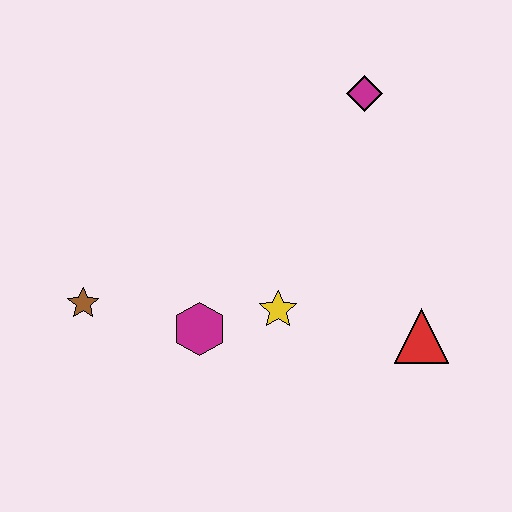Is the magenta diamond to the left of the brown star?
No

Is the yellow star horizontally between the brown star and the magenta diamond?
Yes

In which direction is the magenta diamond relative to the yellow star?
The magenta diamond is above the yellow star.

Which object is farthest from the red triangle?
The brown star is farthest from the red triangle.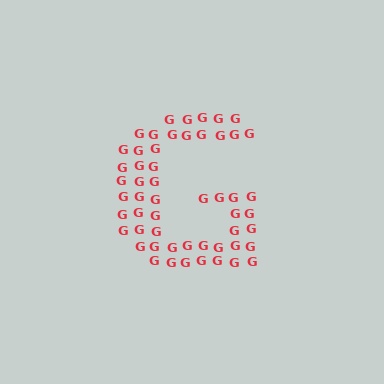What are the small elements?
The small elements are letter G's.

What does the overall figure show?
The overall figure shows the letter G.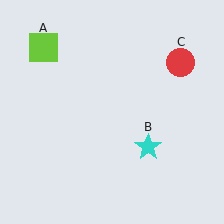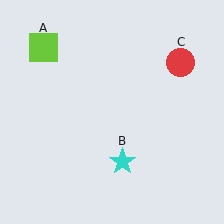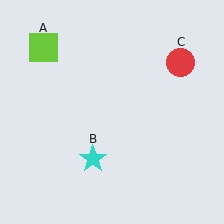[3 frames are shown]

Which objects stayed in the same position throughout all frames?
Lime square (object A) and red circle (object C) remained stationary.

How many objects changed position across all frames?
1 object changed position: cyan star (object B).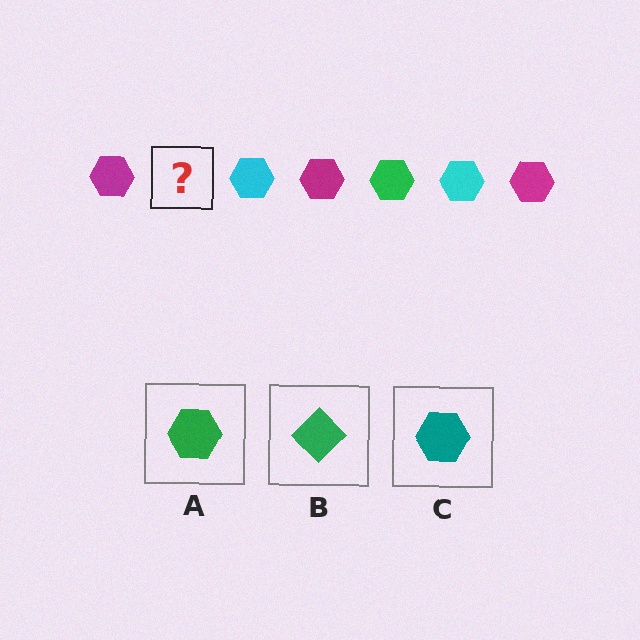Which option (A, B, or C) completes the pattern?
A.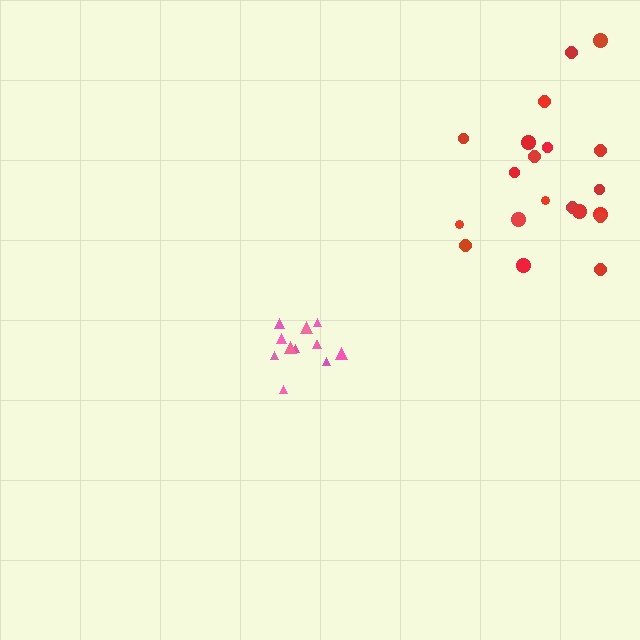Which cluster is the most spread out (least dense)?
Red.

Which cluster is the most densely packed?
Pink.